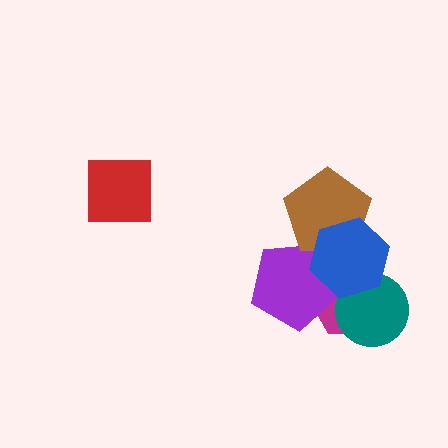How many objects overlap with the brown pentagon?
2 objects overlap with the brown pentagon.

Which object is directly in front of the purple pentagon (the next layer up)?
The brown pentagon is directly in front of the purple pentagon.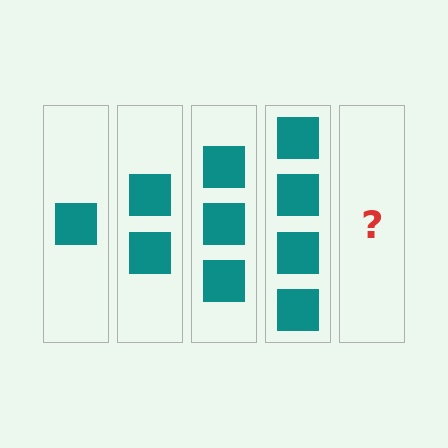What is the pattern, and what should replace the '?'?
The pattern is that each step adds one more square. The '?' should be 5 squares.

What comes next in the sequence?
The next element should be 5 squares.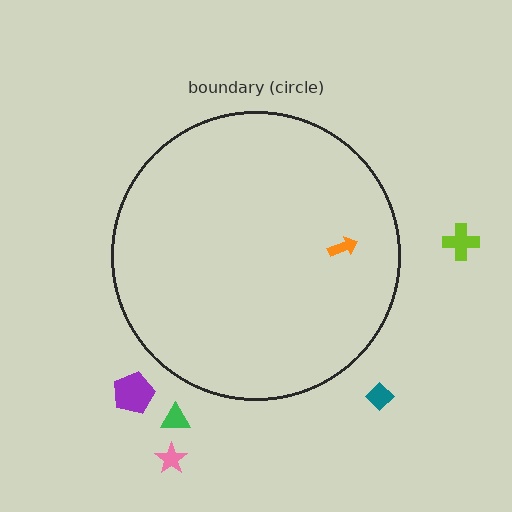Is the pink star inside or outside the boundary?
Outside.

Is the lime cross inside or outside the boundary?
Outside.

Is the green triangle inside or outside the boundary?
Outside.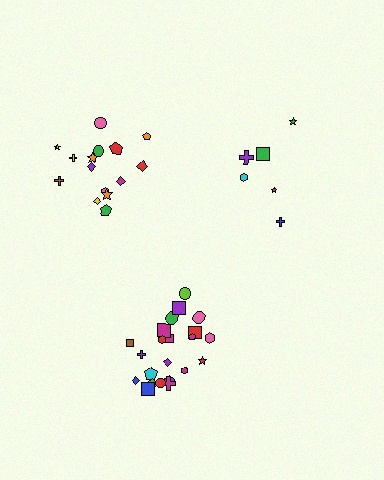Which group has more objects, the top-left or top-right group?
The top-left group.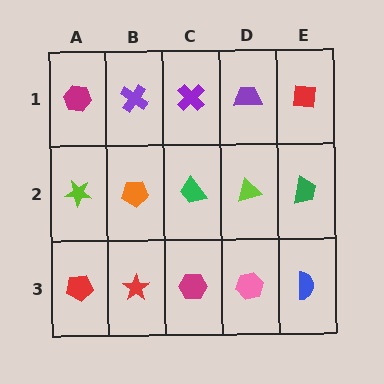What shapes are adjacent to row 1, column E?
A green trapezoid (row 2, column E), a purple trapezoid (row 1, column D).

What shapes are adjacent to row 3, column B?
An orange pentagon (row 2, column B), a red pentagon (row 3, column A), a magenta hexagon (row 3, column C).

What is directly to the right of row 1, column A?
A purple cross.